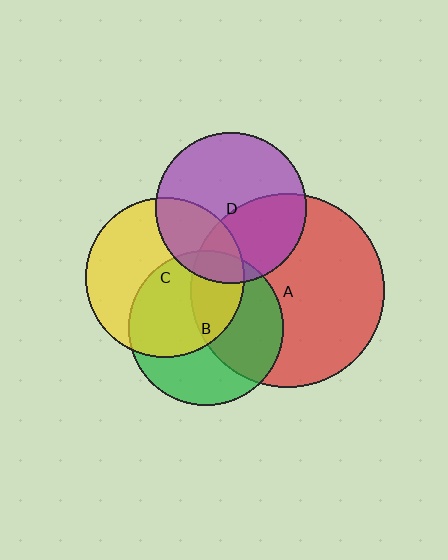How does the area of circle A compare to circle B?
Approximately 1.6 times.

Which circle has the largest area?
Circle A (red).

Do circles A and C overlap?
Yes.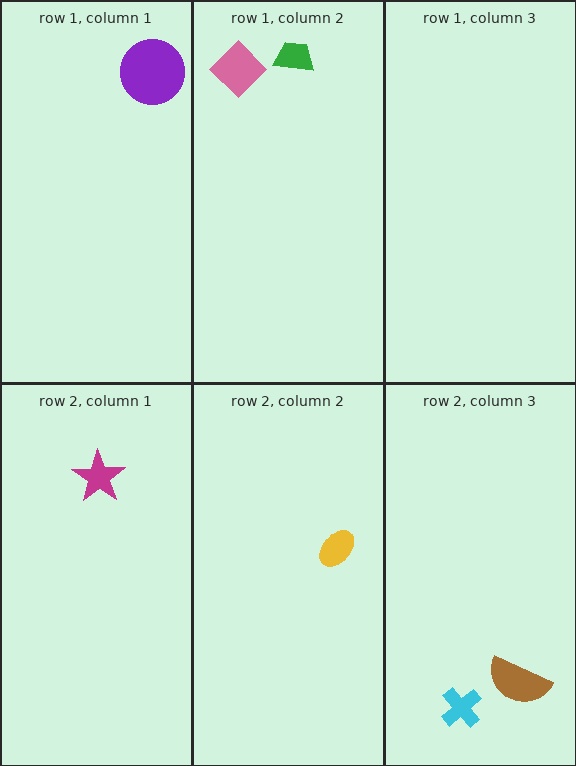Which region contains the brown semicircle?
The row 2, column 3 region.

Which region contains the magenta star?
The row 2, column 1 region.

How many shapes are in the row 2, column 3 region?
2.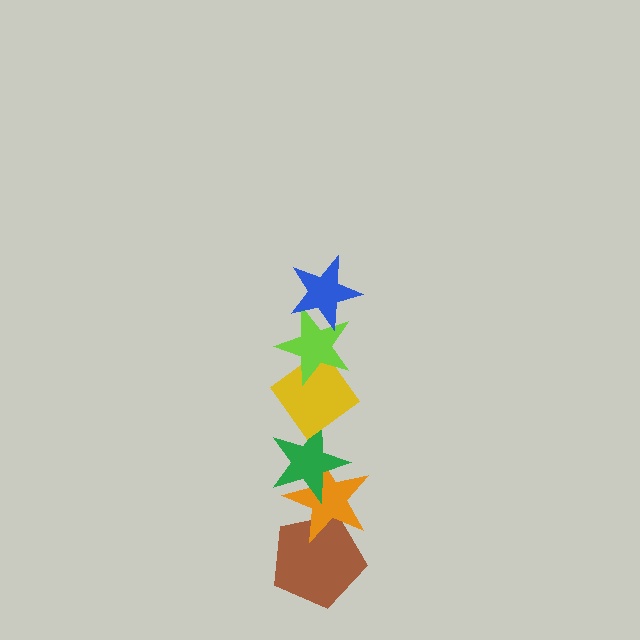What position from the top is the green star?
The green star is 4th from the top.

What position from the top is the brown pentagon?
The brown pentagon is 6th from the top.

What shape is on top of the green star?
The yellow diamond is on top of the green star.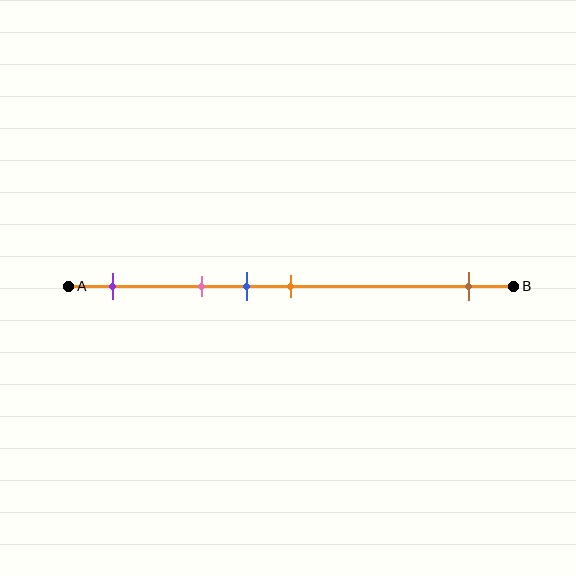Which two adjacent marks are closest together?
The blue and orange marks are the closest adjacent pair.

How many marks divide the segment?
There are 5 marks dividing the segment.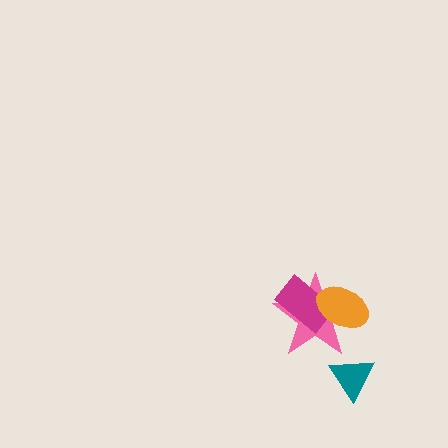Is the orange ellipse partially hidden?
No, no other shape covers it.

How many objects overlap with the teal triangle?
0 objects overlap with the teal triangle.